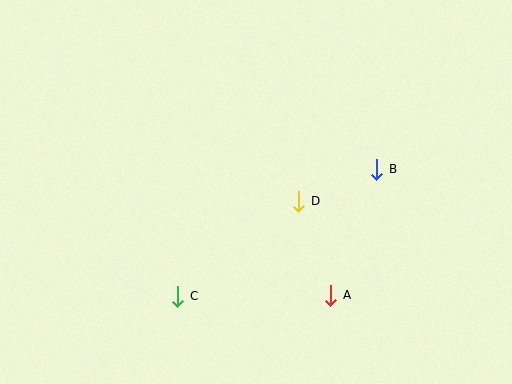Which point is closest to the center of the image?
Point D at (299, 201) is closest to the center.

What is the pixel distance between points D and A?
The distance between D and A is 99 pixels.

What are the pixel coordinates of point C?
Point C is at (178, 296).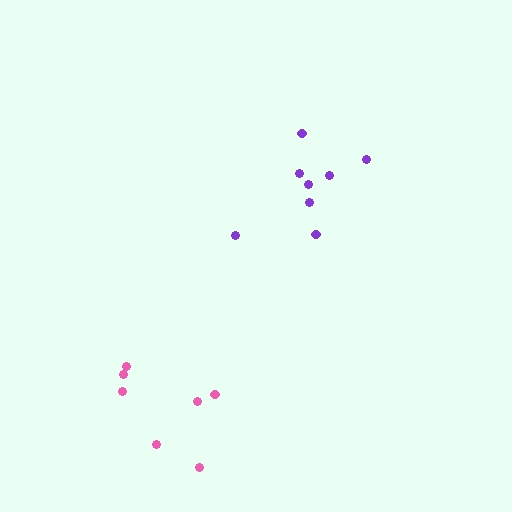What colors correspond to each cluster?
The clusters are colored: purple, pink.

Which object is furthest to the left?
The pink cluster is leftmost.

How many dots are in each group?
Group 1: 8 dots, Group 2: 7 dots (15 total).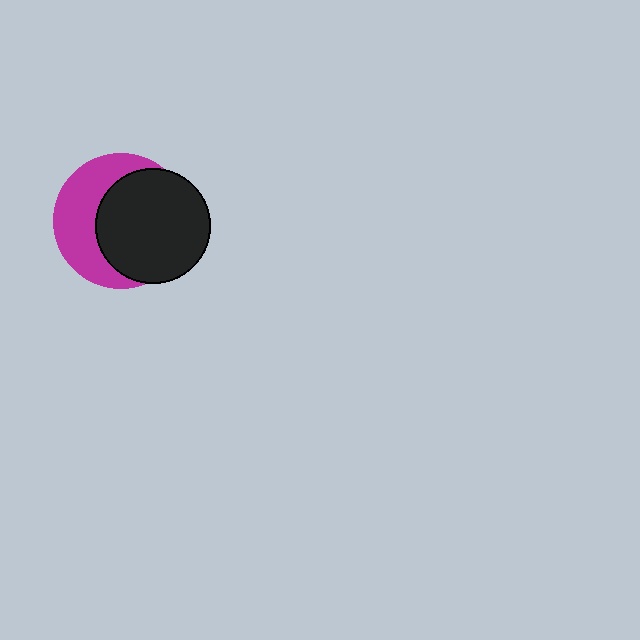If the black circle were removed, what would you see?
You would see the complete magenta circle.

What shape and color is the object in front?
The object in front is a black circle.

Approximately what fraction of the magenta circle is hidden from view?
Roughly 57% of the magenta circle is hidden behind the black circle.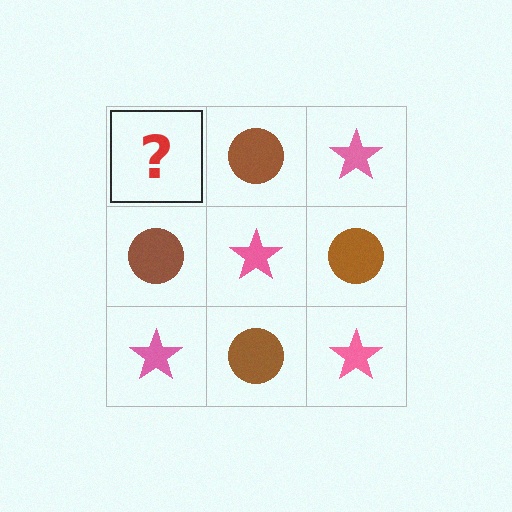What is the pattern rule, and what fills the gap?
The rule is that it alternates pink star and brown circle in a checkerboard pattern. The gap should be filled with a pink star.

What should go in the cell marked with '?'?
The missing cell should contain a pink star.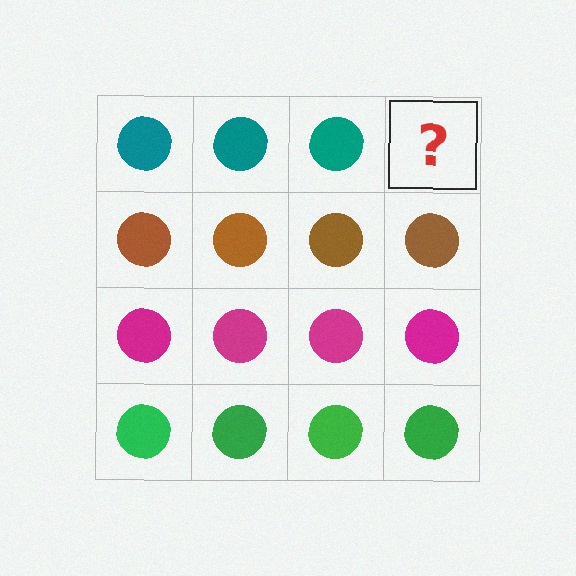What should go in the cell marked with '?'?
The missing cell should contain a teal circle.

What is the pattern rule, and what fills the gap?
The rule is that each row has a consistent color. The gap should be filled with a teal circle.